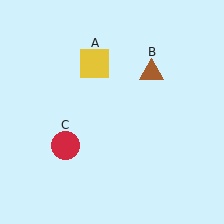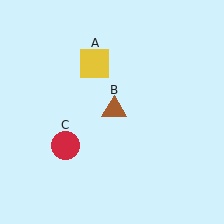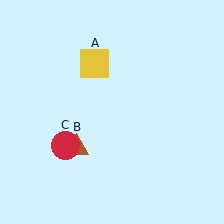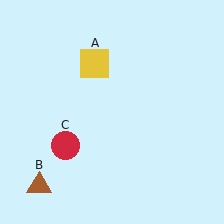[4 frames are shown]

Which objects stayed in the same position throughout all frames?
Yellow square (object A) and red circle (object C) remained stationary.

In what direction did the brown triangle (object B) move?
The brown triangle (object B) moved down and to the left.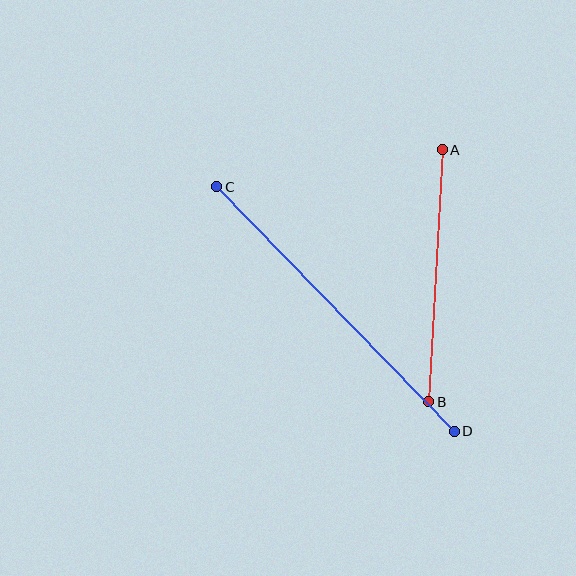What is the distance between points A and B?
The distance is approximately 253 pixels.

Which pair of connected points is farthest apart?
Points C and D are farthest apart.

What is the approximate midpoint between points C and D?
The midpoint is at approximately (335, 309) pixels.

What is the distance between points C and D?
The distance is approximately 341 pixels.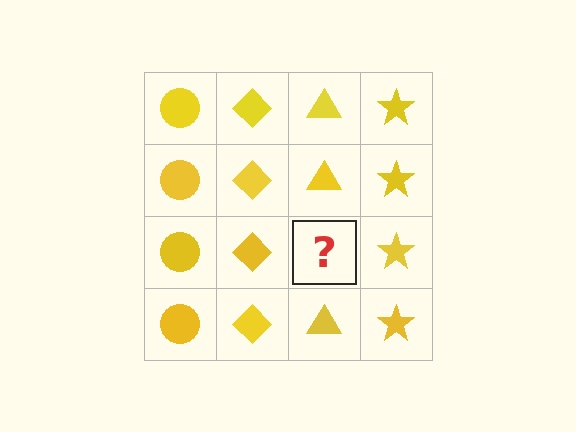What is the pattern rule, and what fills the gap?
The rule is that each column has a consistent shape. The gap should be filled with a yellow triangle.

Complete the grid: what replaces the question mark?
The question mark should be replaced with a yellow triangle.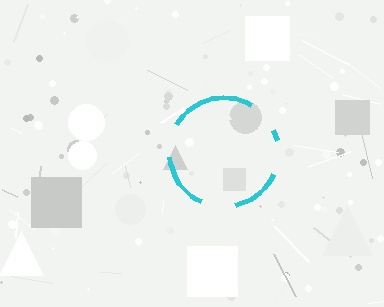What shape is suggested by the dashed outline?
The dashed outline suggests a circle.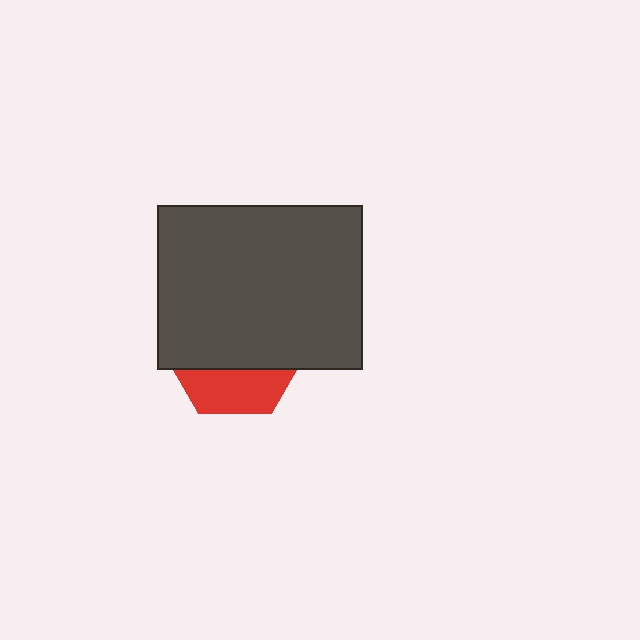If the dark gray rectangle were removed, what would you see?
You would see the complete red hexagon.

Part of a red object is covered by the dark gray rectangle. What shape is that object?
It is a hexagon.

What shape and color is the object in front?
The object in front is a dark gray rectangle.